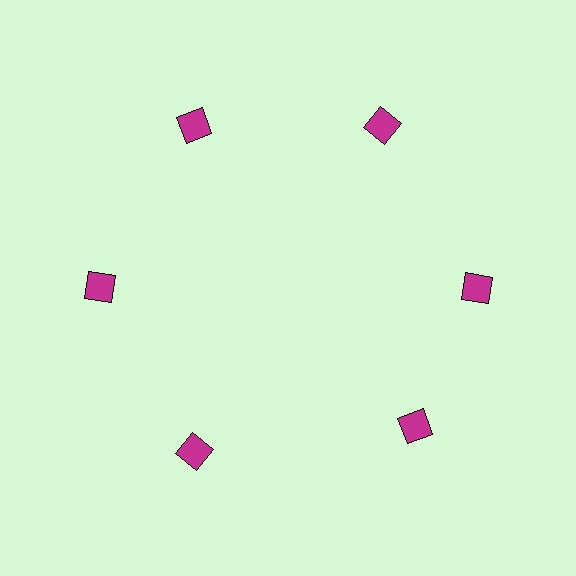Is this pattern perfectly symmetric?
No. The 6 magenta squares are arranged in a ring, but one element near the 5 o'clock position is rotated out of alignment along the ring, breaking the 6-fold rotational symmetry.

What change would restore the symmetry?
The symmetry would be restored by rotating it back into even spacing with its neighbors so that all 6 squares sit at equal angles and equal distance from the center.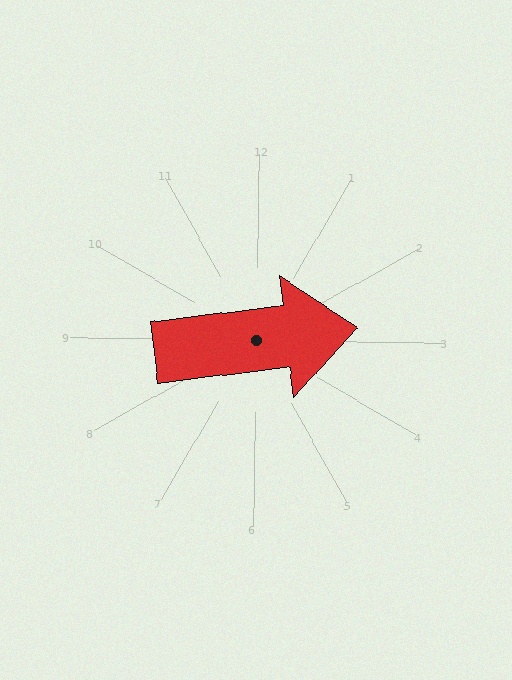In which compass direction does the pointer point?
East.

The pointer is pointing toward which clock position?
Roughly 3 o'clock.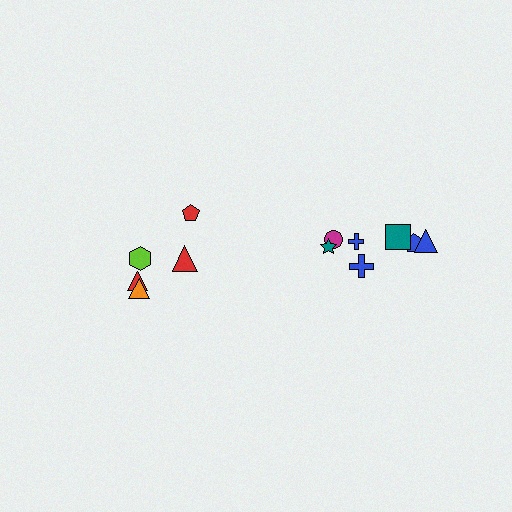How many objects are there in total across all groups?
There are 12 objects.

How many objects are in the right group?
There are 7 objects.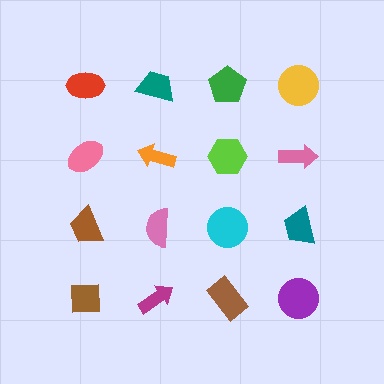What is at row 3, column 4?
A teal trapezoid.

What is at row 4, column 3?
A brown rectangle.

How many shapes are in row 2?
4 shapes.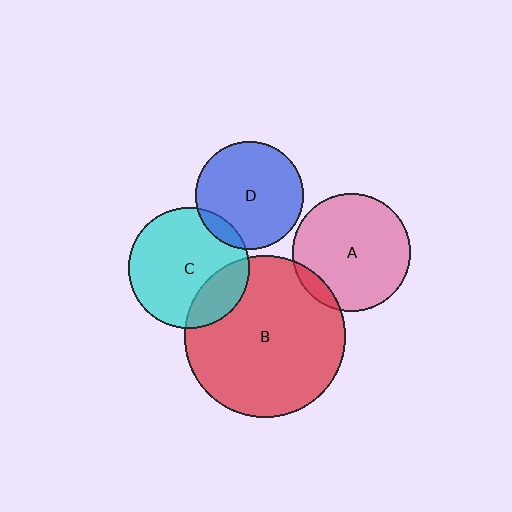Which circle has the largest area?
Circle B (red).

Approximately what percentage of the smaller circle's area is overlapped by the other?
Approximately 20%.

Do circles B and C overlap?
Yes.